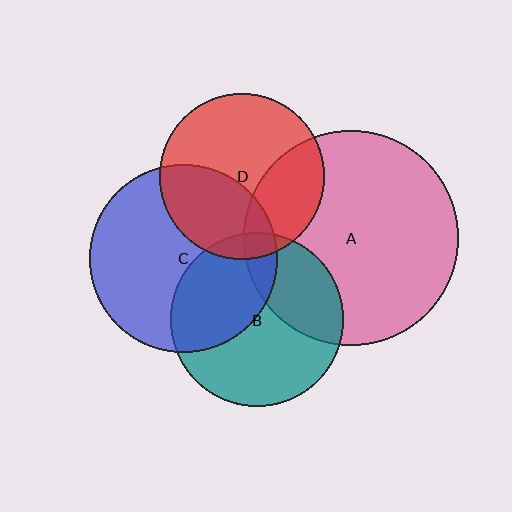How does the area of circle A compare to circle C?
Approximately 1.3 times.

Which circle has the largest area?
Circle A (pink).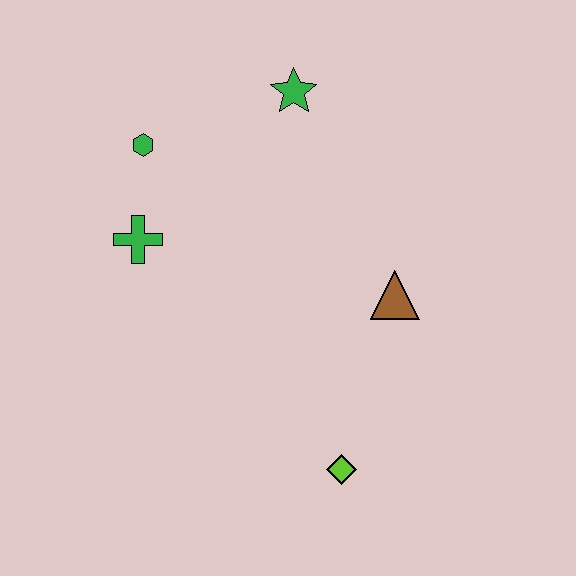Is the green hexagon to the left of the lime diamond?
Yes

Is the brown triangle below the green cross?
Yes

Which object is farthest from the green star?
The lime diamond is farthest from the green star.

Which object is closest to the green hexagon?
The green cross is closest to the green hexagon.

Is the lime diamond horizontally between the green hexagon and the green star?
No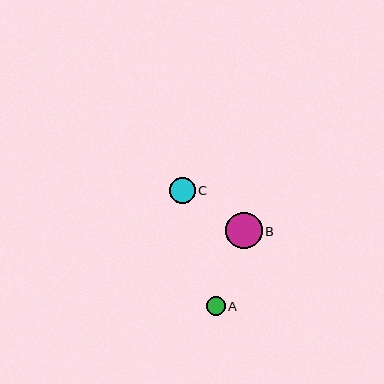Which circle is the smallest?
Circle A is the smallest with a size of approximately 19 pixels.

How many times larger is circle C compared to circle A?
Circle C is approximately 1.4 times the size of circle A.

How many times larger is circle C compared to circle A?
Circle C is approximately 1.4 times the size of circle A.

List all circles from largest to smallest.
From largest to smallest: B, C, A.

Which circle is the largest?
Circle B is the largest with a size of approximately 36 pixels.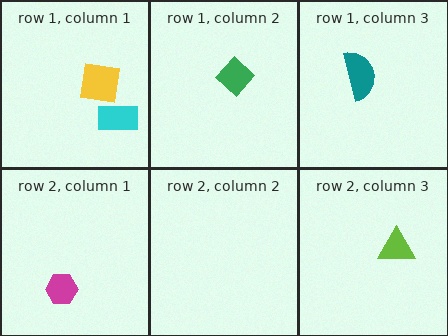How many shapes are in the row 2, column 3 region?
1.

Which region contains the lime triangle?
The row 2, column 3 region.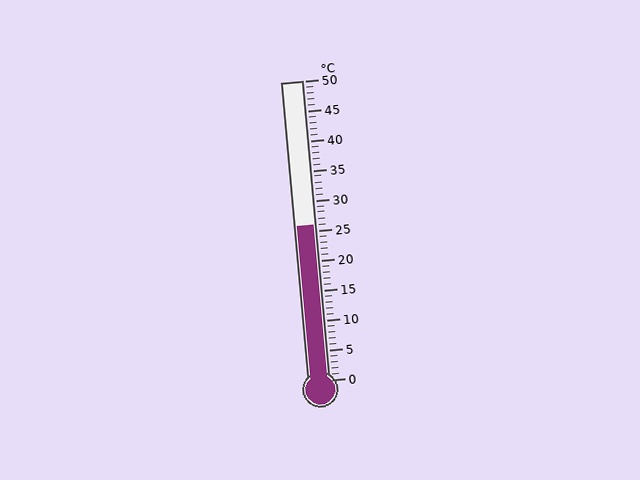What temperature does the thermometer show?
The thermometer shows approximately 26°C.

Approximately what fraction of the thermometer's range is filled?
The thermometer is filled to approximately 50% of its range.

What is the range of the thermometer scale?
The thermometer scale ranges from 0°C to 50°C.